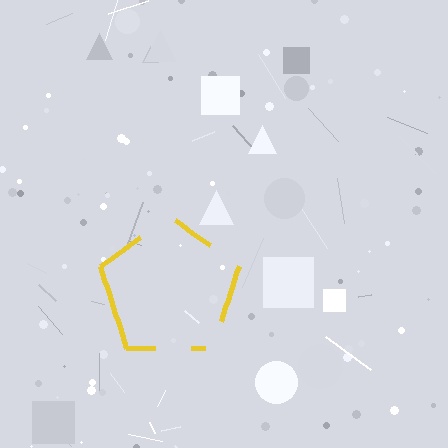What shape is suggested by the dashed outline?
The dashed outline suggests a pentagon.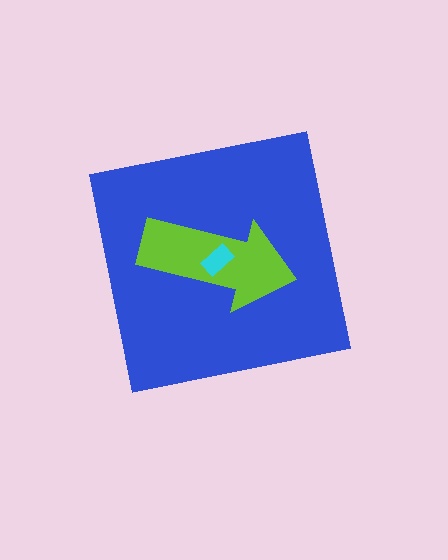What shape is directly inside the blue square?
The lime arrow.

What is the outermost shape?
The blue square.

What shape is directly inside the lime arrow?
The cyan rectangle.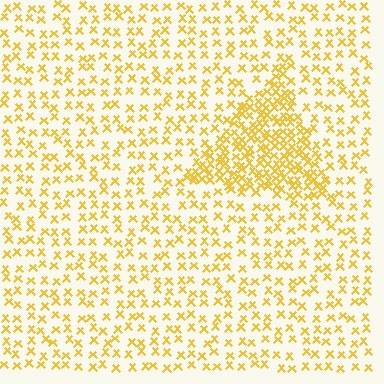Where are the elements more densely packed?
The elements are more densely packed inside the triangle boundary.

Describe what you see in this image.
The image contains small yellow elements arranged at two different densities. A triangle-shaped region is visible where the elements are more densely packed than the surrounding area.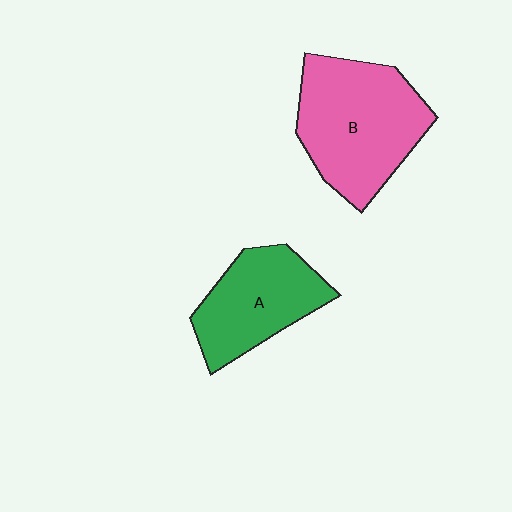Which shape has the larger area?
Shape B (pink).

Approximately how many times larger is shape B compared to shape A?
Approximately 1.4 times.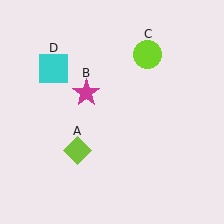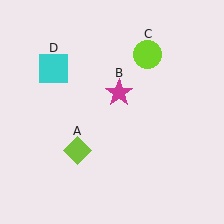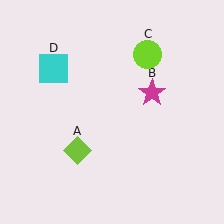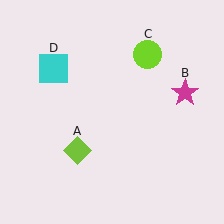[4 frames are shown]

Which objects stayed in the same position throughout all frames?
Lime diamond (object A) and lime circle (object C) and cyan square (object D) remained stationary.